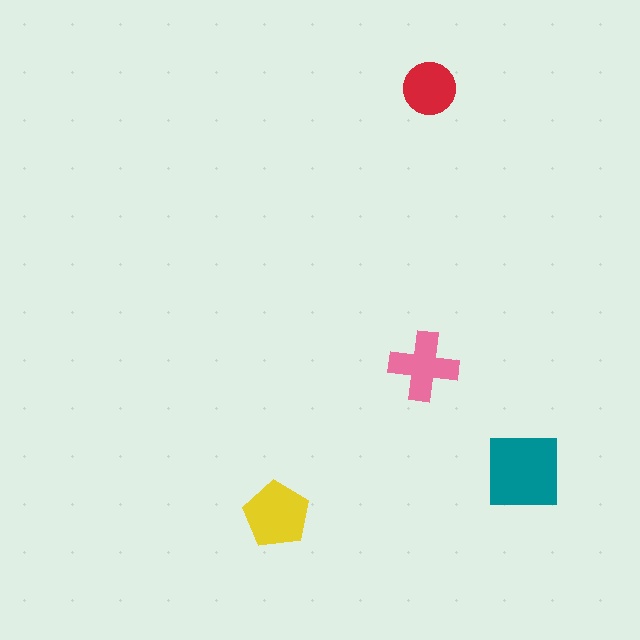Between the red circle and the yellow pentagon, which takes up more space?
The yellow pentagon.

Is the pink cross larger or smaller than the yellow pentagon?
Smaller.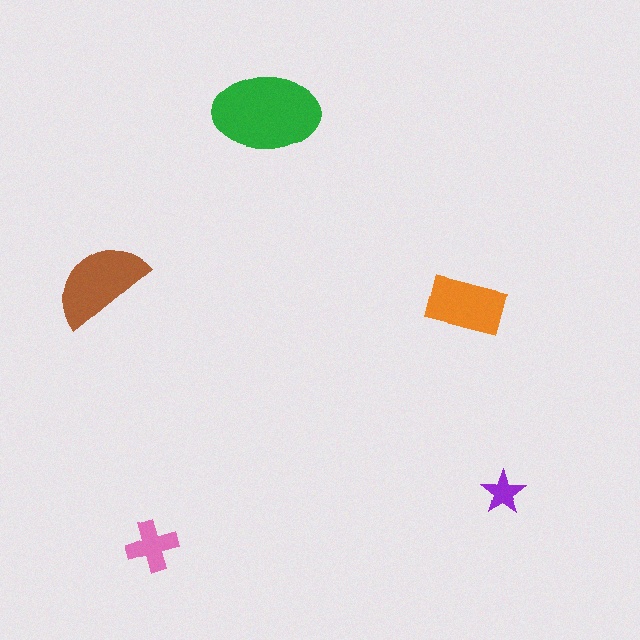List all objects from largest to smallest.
The green ellipse, the brown semicircle, the orange rectangle, the pink cross, the purple star.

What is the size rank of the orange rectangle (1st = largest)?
3rd.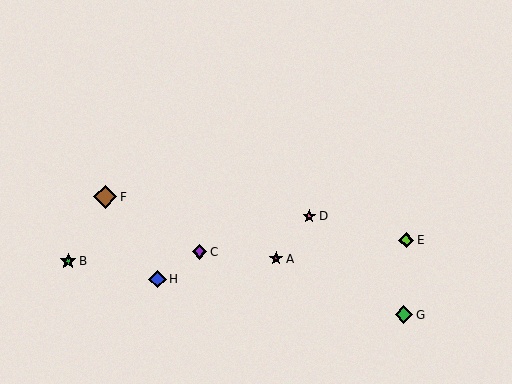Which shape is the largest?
The brown diamond (labeled F) is the largest.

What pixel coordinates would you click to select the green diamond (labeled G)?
Click at (404, 315) to select the green diamond G.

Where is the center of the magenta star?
The center of the magenta star is at (276, 259).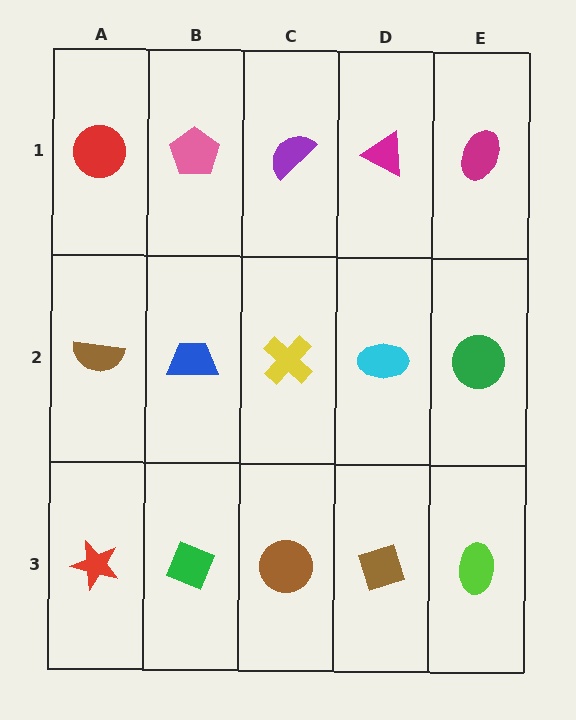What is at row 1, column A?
A red circle.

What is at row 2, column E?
A green circle.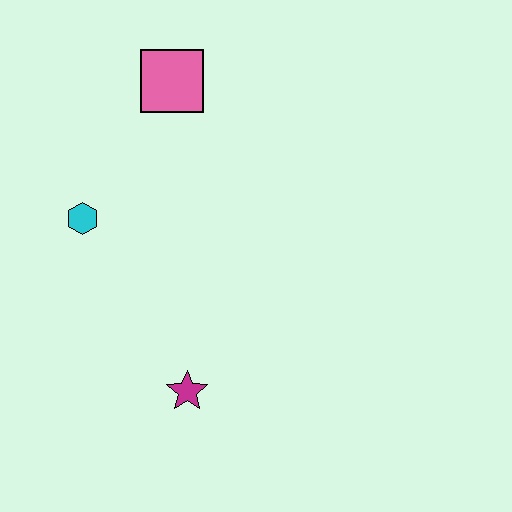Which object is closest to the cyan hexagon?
The pink square is closest to the cyan hexagon.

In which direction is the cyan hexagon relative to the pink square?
The cyan hexagon is below the pink square.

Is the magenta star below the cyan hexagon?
Yes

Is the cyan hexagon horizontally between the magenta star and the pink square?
No